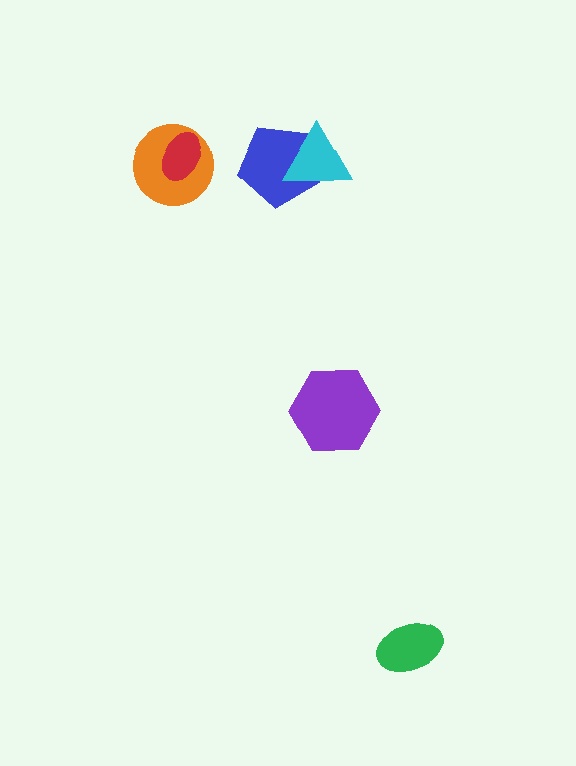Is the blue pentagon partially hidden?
Yes, it is partially covered by another shape.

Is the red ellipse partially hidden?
No, no other shape covers it.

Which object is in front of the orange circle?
The red ellipse is in front of the orange circle.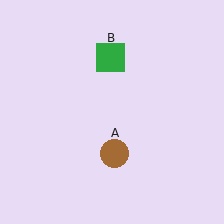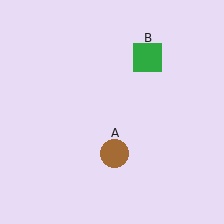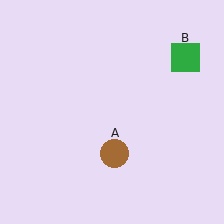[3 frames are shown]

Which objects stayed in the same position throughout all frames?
Brown circle (object A) remained stationary.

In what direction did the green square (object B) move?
The green square (object B) moved right.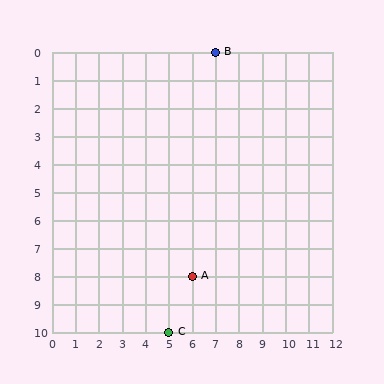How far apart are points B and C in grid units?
Points B and C are 2 columns and 10 rows apart (about 10.2 grid units diagonally).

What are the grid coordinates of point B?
Point B is at grid coordinates (7, 0).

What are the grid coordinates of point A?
Point A is at grid coordinates (6, 8).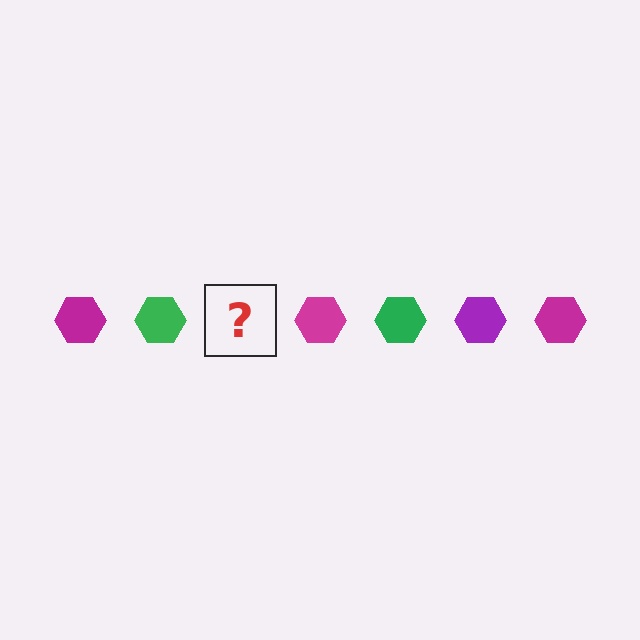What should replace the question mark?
The question mark should be replaced with a purple hexagon.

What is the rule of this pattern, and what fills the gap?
The rule is that the pattern cycles through magenta, green, purple hexagons. The gap should be filled with a purple hexagon.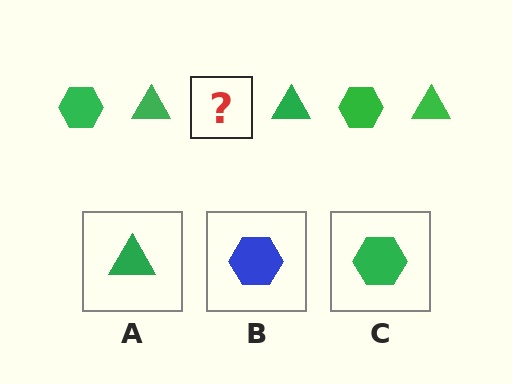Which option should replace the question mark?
Option C.